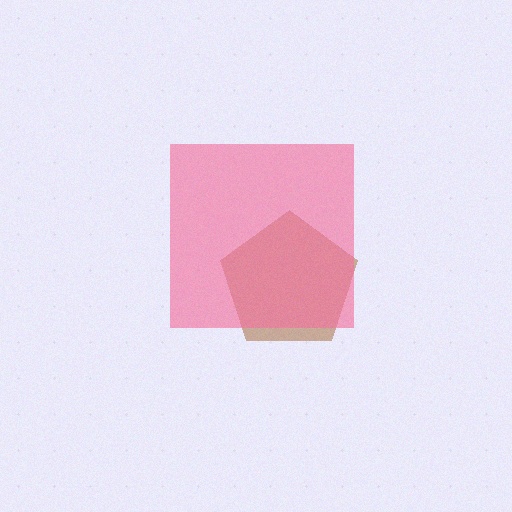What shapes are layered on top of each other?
The layered shapes are: a brown pentagon, a pink square.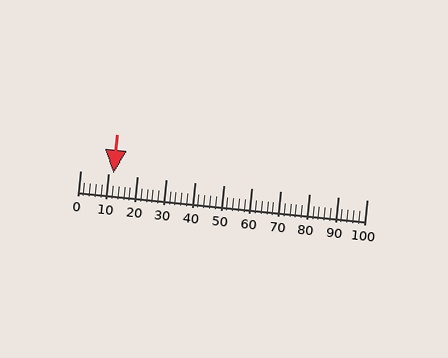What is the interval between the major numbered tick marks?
The major tick marks are spaced 10 units apart.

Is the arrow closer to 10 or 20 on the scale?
The arrow is closer to 10.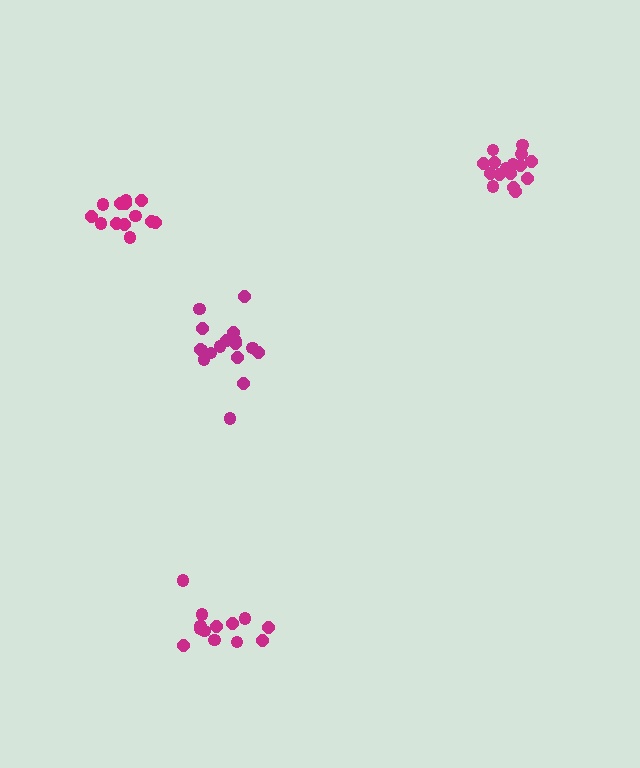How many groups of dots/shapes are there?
There are 4 groups.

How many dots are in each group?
Group 1: 13 dots, Group 2: 13 dots, Group 3: 18 dots, Group 4: 16 dots (60 total).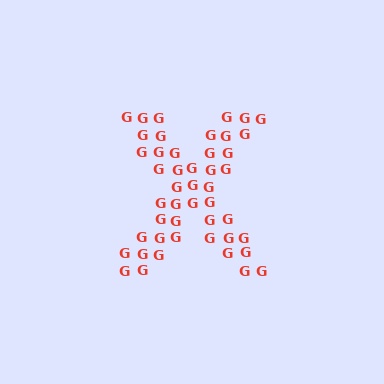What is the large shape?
The large shape is the letter X.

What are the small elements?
The small elements are letter G's.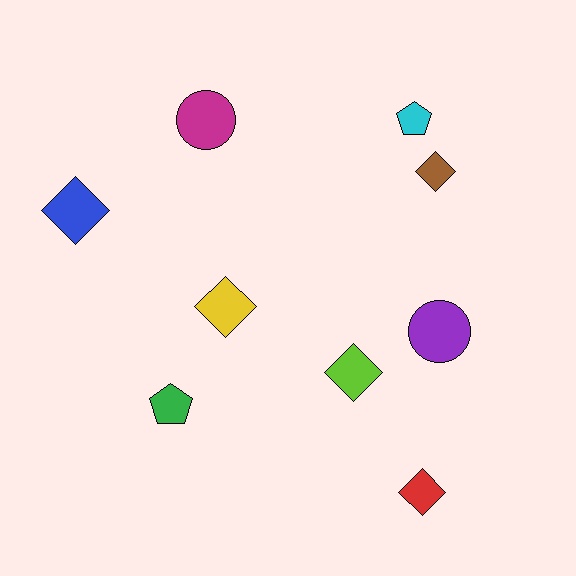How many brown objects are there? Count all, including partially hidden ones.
There is 1 brown object.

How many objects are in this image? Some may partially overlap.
There are 9 objects.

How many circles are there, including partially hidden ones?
There are 2 circles.